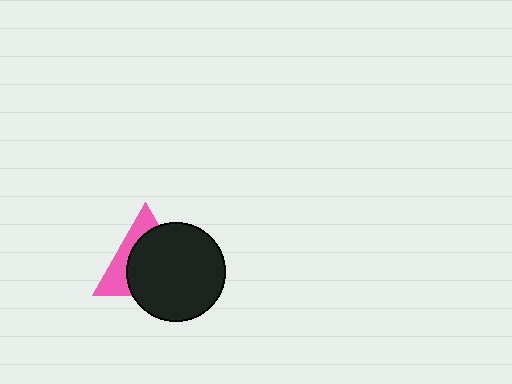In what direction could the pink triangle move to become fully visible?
The pink triangle could move toward the upper-left. That would shift it out from behind the black circle entirely.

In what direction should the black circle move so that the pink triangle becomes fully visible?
The black circle should move toward the lower-right. That is the shortest direction to clear the overlap and leave the pink triangle fully visible.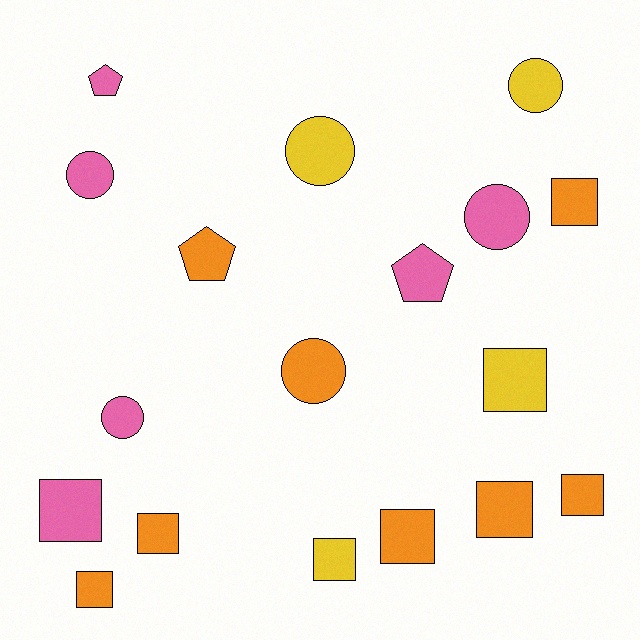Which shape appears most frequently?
Square, with 9 objects.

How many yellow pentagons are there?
There are no yellow pentagons.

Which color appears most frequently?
Orange, with 8 objects.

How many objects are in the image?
There are 18 objects.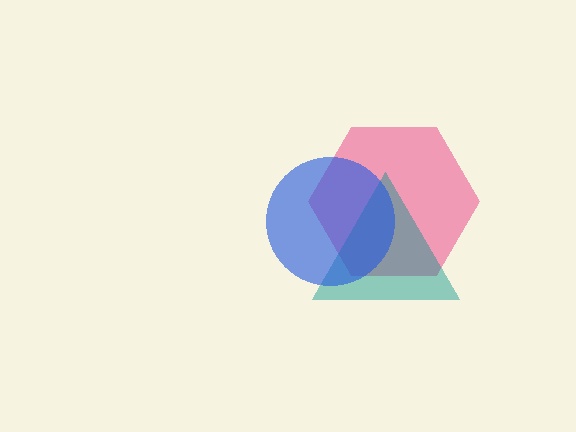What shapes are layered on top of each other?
The layered shapes are: a pink hexagon, a teal triangle, a blue circle.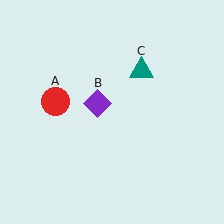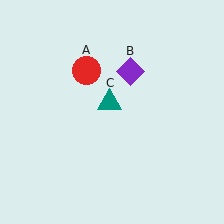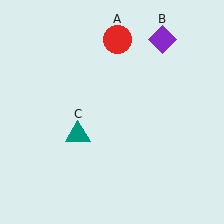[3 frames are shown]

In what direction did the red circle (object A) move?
The red circle (object A) moved up and to the right.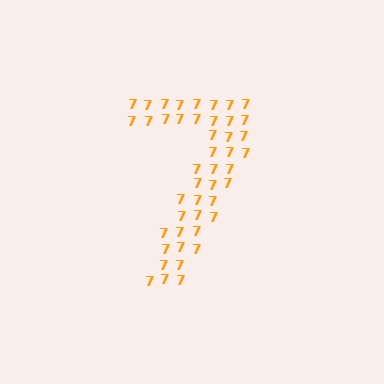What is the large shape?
The large shape is the digit 7.